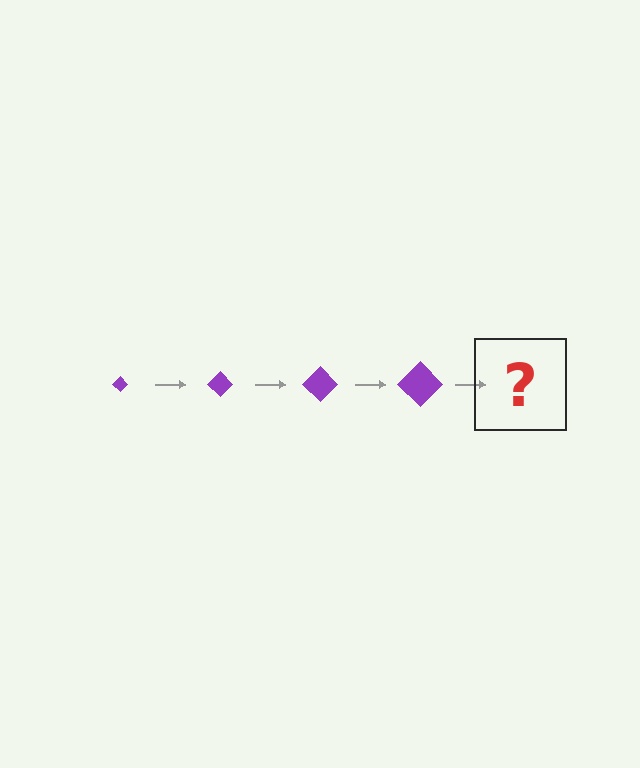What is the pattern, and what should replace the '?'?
The pattern is that the diamond gets progressively larger each step. The '?' should be a purple diamond, larger than the previous one.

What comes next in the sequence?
The next element should be a purple diamond, larger than the previous one.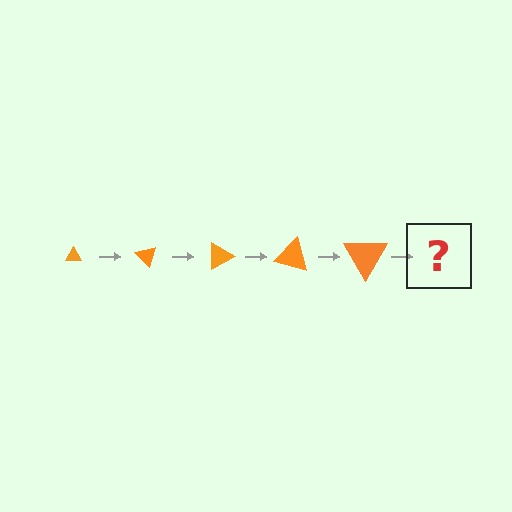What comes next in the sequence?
The next element should be a triangle, larger than the previous one and rotated 225 degrees from the start.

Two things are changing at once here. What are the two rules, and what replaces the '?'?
The two rules are that the triangle grows larger each step and it rotates 45 degrees each step. The '?' should be a triangle, larger than the previous one and rotated 225 degrees from the start.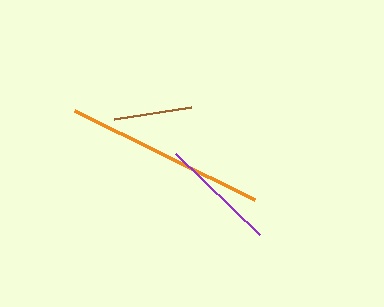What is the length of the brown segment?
The brown segment is approximately 78 pixels long.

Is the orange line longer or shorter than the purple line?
The orange line is longer than the purple line.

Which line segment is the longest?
The orange line is the longest at approximately 201 pixels.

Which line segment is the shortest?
The brown line is the shortest at approximately 78 pixels.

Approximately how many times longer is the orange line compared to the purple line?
The orange line is approximately 1.7 times the length of the purple line.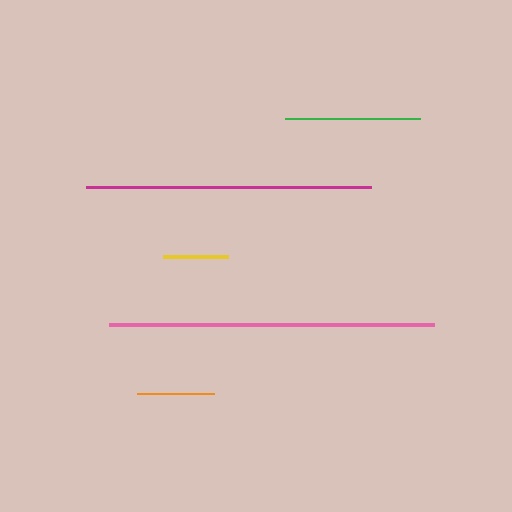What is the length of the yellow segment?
The yellow segment is approximately 66 pixels long.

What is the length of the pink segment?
The pink segment is approximately 325 pixels long.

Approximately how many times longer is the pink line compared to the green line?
The pink line is approximately 2.4 times the length of the green line.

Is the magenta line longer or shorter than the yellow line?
The magenta line is longer than the yellow line.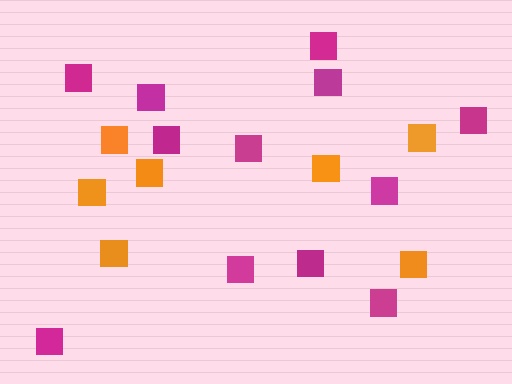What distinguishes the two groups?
There are 2 groups: one group of magenta squares (12) and one group of orange squares (7).